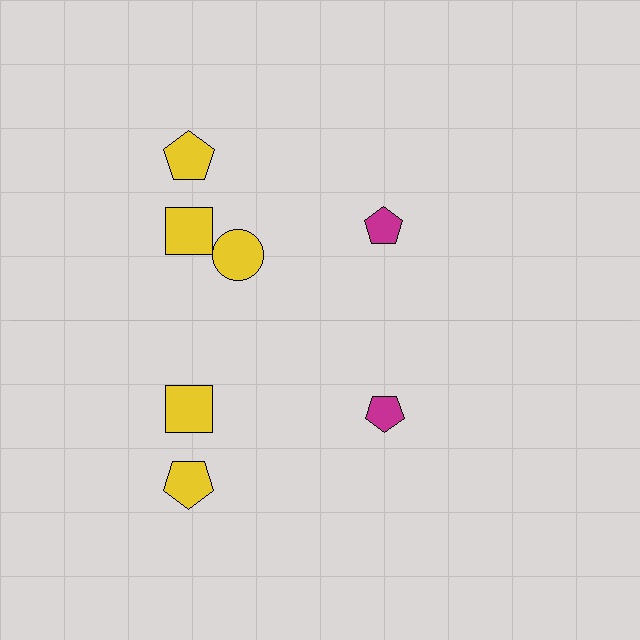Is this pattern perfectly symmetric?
No, the pattern is not perfectly symmetric. A yellow circle is missing from the bottom side.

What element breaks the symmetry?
A yellow circle is missing from the bottom side.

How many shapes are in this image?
There are 7 shapes in this image.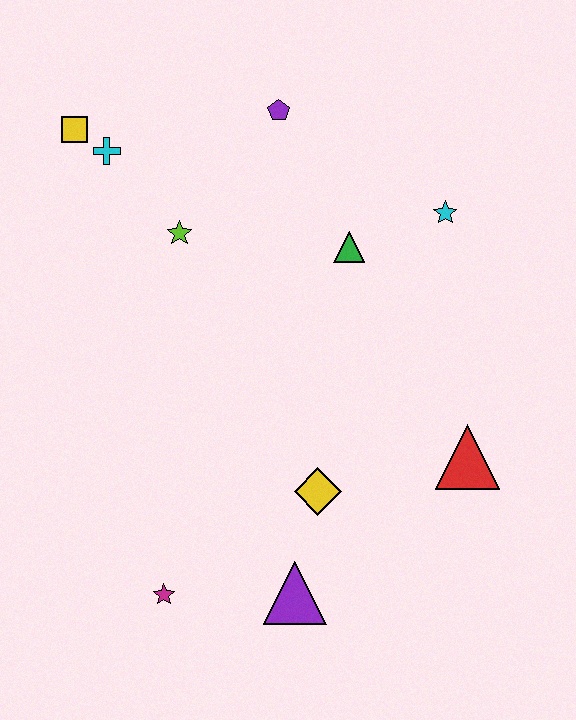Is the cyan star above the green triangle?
Yes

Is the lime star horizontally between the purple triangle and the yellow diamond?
No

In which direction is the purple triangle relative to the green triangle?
The purple triangle is below the green triangle.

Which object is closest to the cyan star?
The green triangle is closest to the cyan star.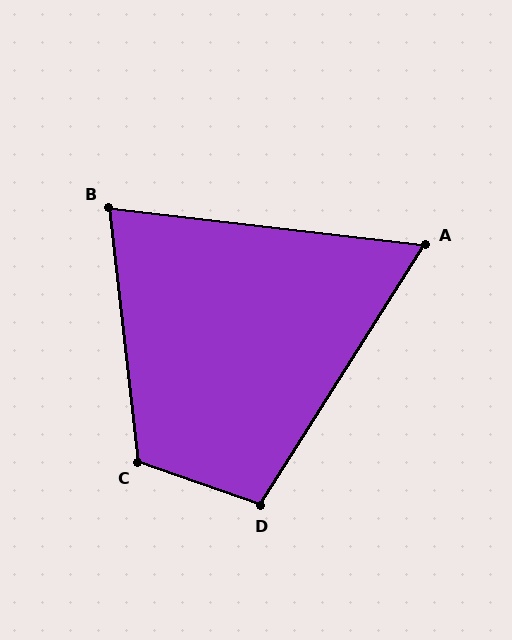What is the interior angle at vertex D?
Approximately 103 degrees (obtuse).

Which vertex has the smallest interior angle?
A, at approximately 64 degrees.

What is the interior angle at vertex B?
Approximately 77 degrees (acute).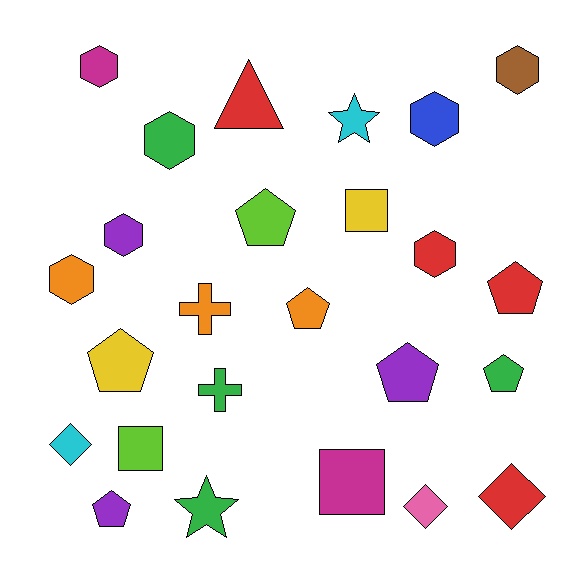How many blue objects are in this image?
There is 1 blue object.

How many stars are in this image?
There are 2 stars.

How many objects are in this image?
There are 25 objects.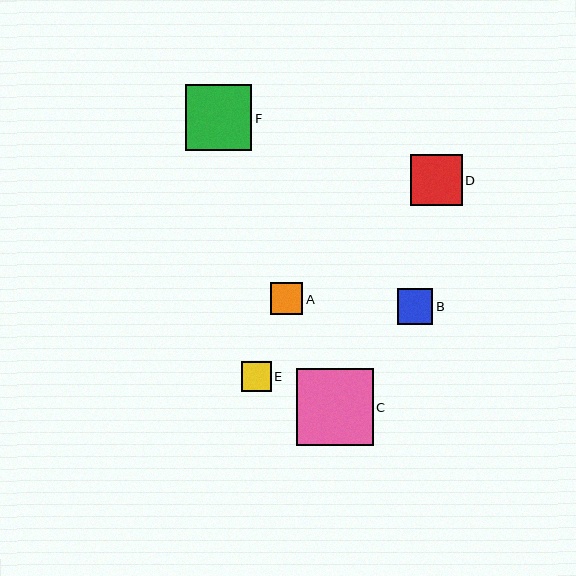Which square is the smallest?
Square E is the smallest with a size of approximately 30 pixels.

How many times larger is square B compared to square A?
Square B is approximately 1.1 times the size of square A.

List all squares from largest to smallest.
From largest to smallest: C, F, D, B, A, E.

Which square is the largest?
Square C is the largest with a size of approximately 77 pixels.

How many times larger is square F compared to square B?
Square F is approximately 1.8 times the size of square B.